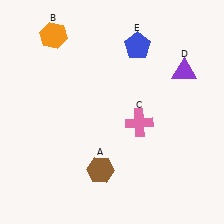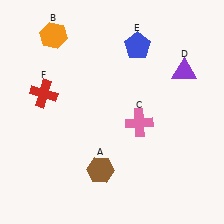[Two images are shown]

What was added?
A red cross (F) was added in Image 2.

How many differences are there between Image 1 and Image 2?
There is 1 difference between the two images.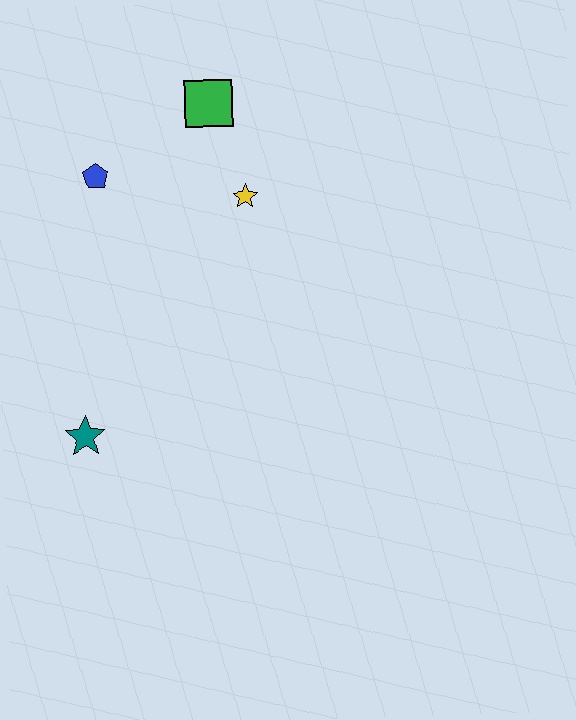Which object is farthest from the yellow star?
The teal star is farthest from the yellow star.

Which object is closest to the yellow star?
The green square is closest to the yellow star.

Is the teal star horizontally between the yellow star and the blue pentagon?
No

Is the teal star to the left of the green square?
Yes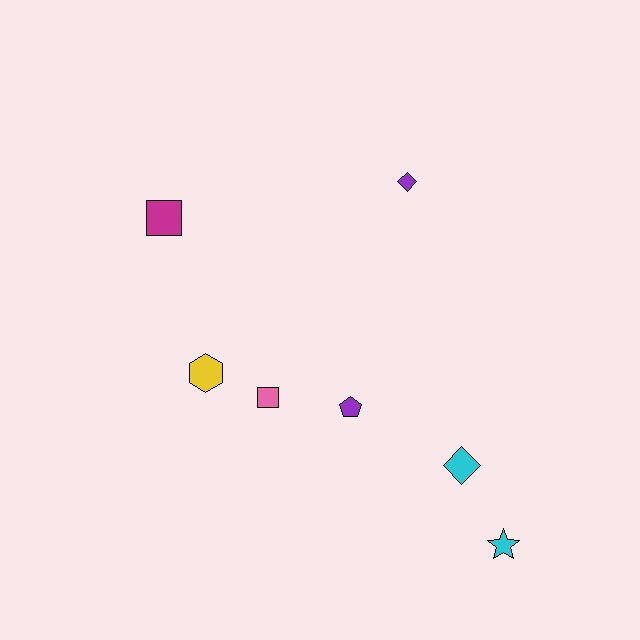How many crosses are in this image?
There are no crosses.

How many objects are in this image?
There are 7 objects.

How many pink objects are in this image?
There is 1 pink object.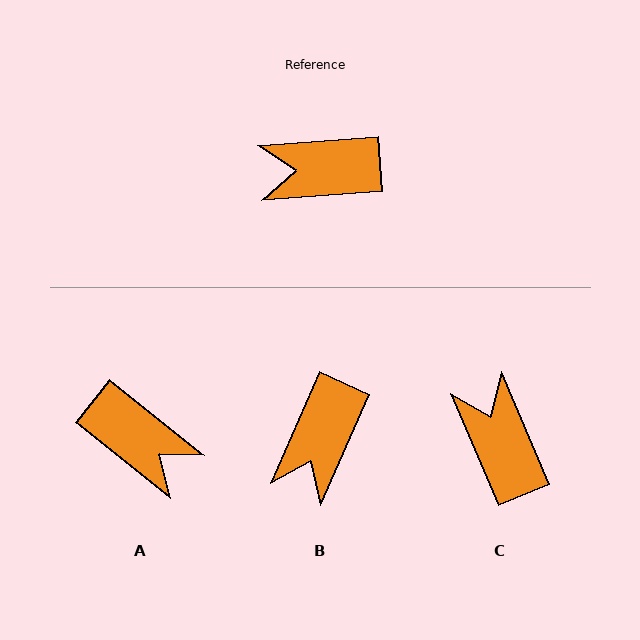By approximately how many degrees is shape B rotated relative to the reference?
Approximately 62 degrees counter-clockwise.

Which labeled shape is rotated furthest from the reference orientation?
A, about 137 degrees away.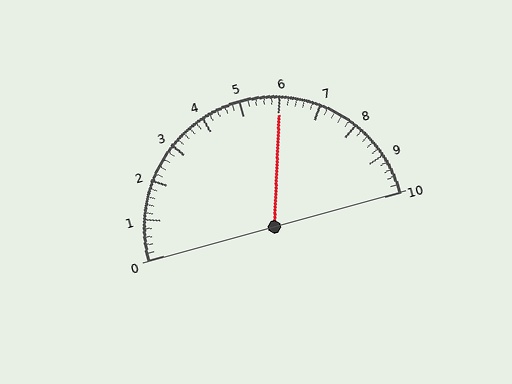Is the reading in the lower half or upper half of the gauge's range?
The reading is in the upper half of the range (0 to 10).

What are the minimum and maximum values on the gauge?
The gauge ranges from 0 to 10.